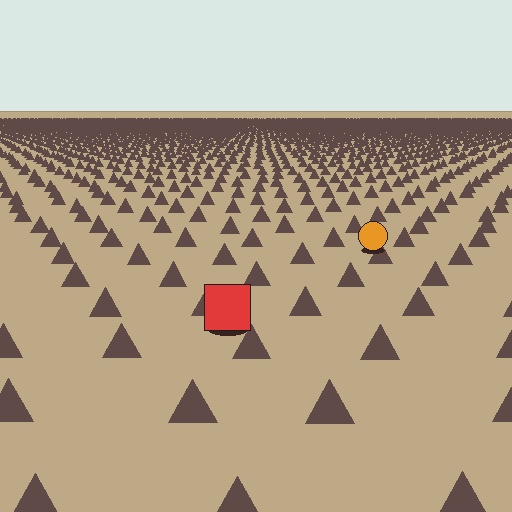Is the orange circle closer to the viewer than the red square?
No. The red square is closer — you can tell from the texture gradient: the ground texture is coarser near it.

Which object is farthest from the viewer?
The orange circle is farthest from the viewer. It appears smaller and the ground texture around it is denser.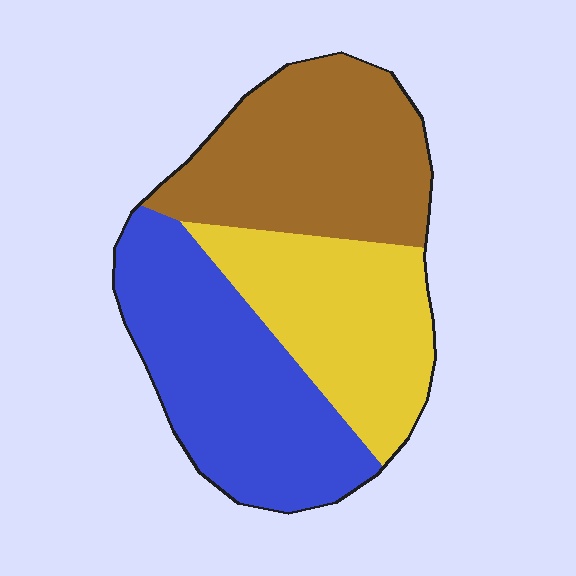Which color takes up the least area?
Yellow, at roughly 30%.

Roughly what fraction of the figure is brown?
Brown takes up about one third (1/3) of the figure.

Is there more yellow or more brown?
Brown.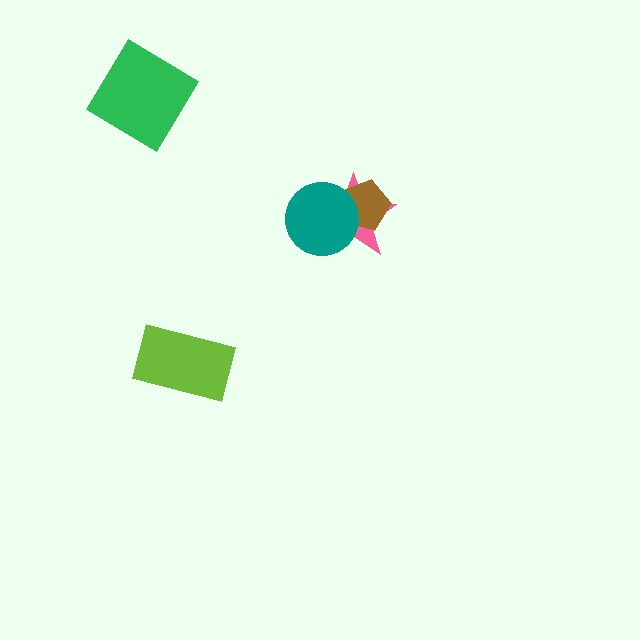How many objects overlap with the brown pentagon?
2 objects overlap with the brown pentagon.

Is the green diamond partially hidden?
No, no other shape covers it.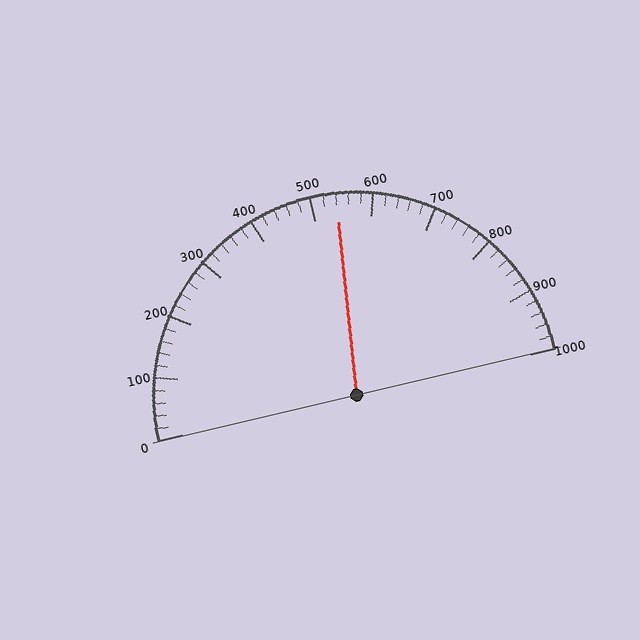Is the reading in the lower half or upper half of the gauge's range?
The reading is in the upper half of the range (0 to 1000).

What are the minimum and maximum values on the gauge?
The gauge ranges from 0 to 1000.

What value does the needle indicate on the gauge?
The needle indicates approximately 540.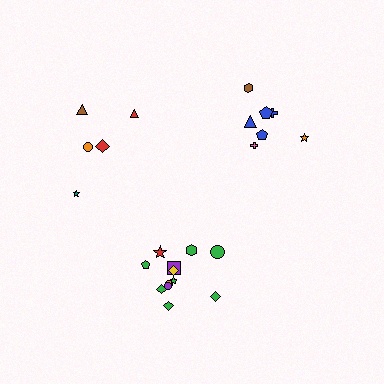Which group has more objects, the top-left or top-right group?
The top-right group.